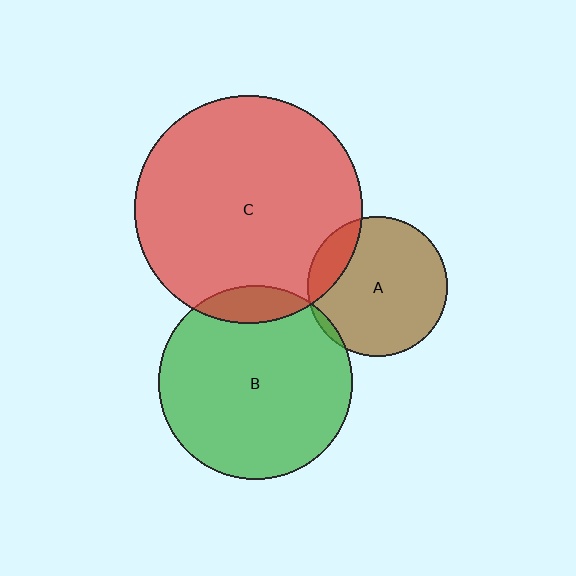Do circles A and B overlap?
Yes.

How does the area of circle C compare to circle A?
Approximately 2.7 times.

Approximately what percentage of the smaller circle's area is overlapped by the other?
Approximately 5%.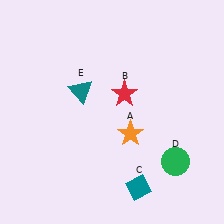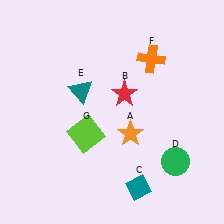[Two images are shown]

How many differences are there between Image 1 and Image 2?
There are 2 differences between the two images.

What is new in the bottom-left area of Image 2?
A lime square (G) was added in the bottom-left area of Image 2.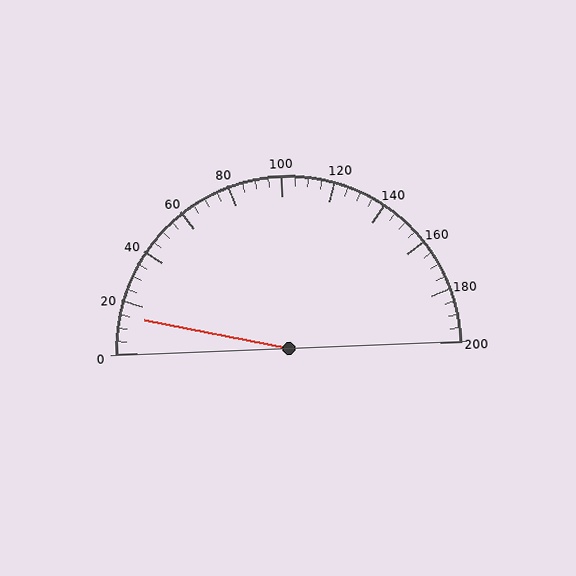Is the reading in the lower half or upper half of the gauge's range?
The reading is in the lower half of the range (0 to 200).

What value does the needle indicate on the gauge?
The needle indicates approximately 15.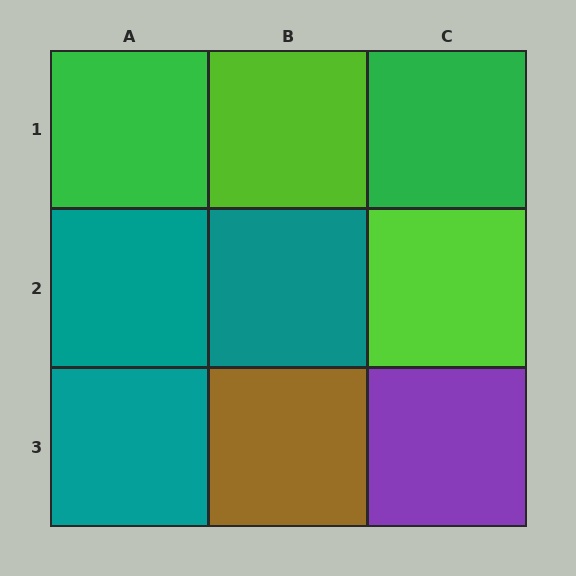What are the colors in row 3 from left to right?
Teal, brown, purple.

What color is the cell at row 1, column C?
Green.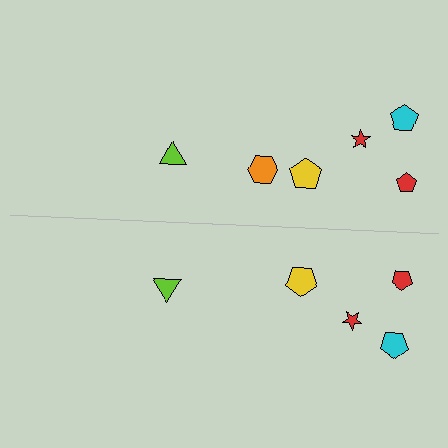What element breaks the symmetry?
A orange hexagon is missing from the bottom side.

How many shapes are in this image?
There are 11 shapes in this image.